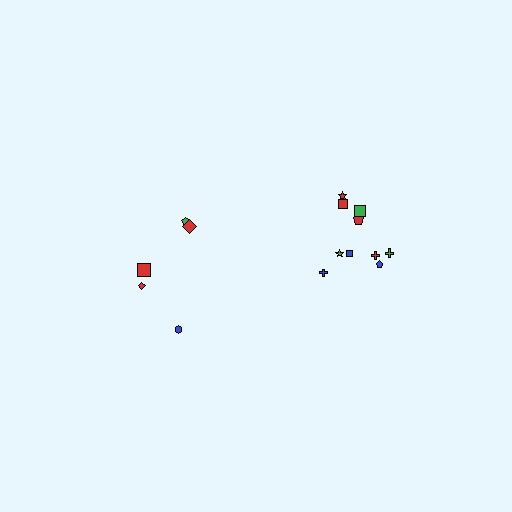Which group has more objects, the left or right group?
The right group.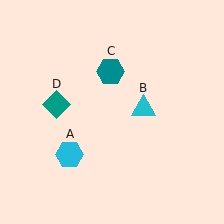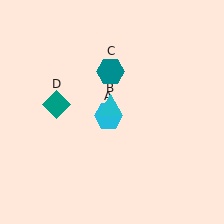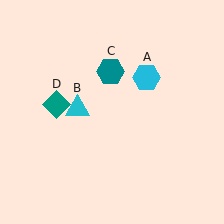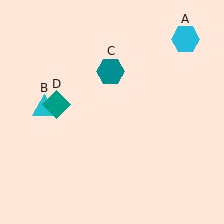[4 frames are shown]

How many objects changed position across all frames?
2 objects changed position: cyan hexagon (object A), cyan triangle (object B).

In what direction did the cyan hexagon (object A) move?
The cyan hexagon (object A) moved up and to the right.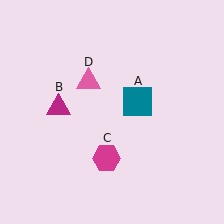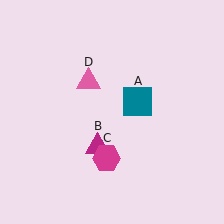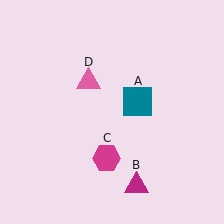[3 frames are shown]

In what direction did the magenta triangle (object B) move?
The magenta triangle (object B) moved down and to the right.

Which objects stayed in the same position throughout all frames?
Teal square (object A) and magenta hexagon (object C) and pink triangle (object D) remained stationary.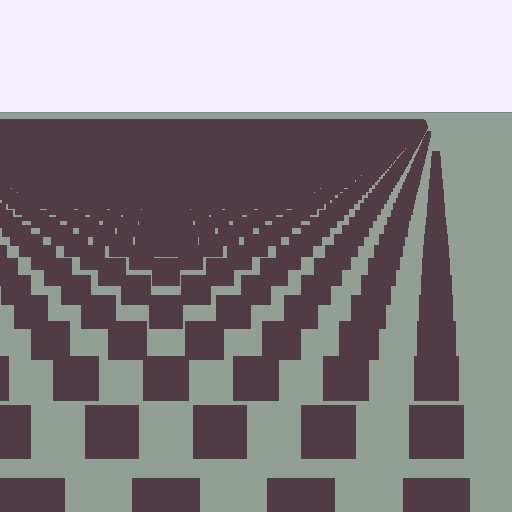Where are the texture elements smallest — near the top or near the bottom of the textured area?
Near the top.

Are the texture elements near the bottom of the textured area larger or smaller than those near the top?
Larger. Near the bottom, elements are closer to the viewer and appear at a bigger on-screen size.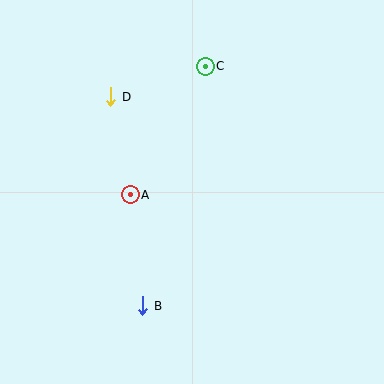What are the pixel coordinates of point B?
Point B is at (143, 306).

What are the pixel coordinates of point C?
Point C is at (205, 66).